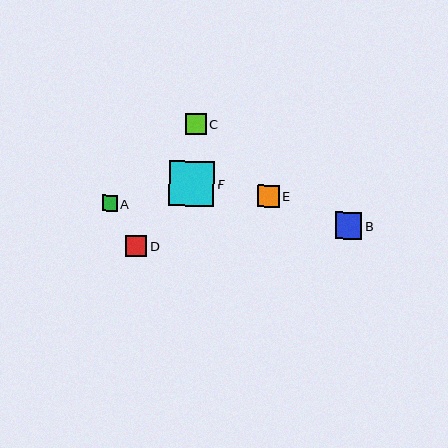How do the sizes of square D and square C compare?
Square D and square C are approximately the same size.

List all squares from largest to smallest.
From largest to smallest: F, B, E, D, C, A.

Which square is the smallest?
Square A is the smallest with a size of approximately 15 pixels.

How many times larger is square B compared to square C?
Square B is approximately 1.3 times the size of square C.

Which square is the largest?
Square F is the largest with a size of approximately 45 pixels.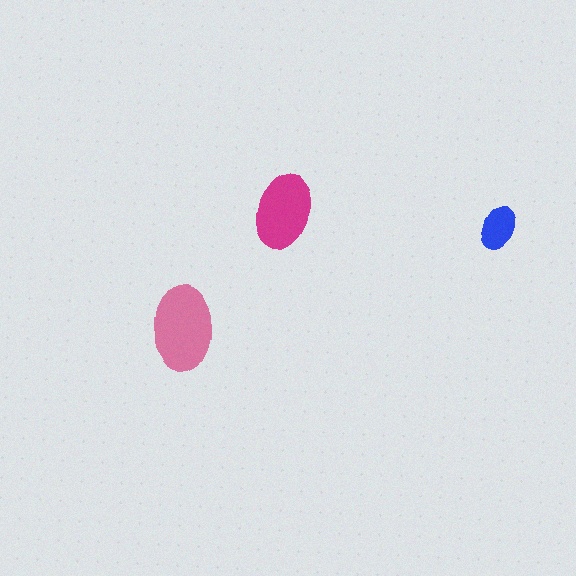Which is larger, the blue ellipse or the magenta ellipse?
The magenta one.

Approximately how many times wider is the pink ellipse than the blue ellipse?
About 2 times wider.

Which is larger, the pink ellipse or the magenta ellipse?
The pink one.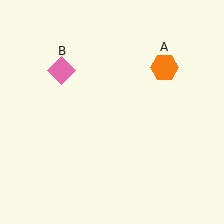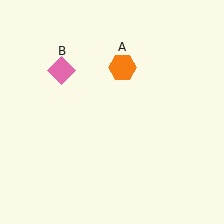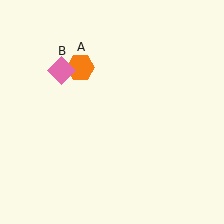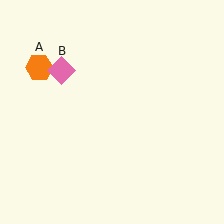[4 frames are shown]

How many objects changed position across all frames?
1 object changed position: orange hexagon (object A).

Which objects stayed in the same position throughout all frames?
Pink diamond (object B) remained stationary.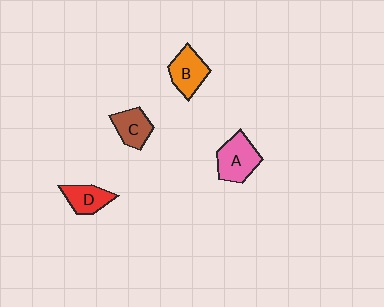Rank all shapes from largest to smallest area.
From largest to smallest: A (pink), B (orange), C (brown), D (red).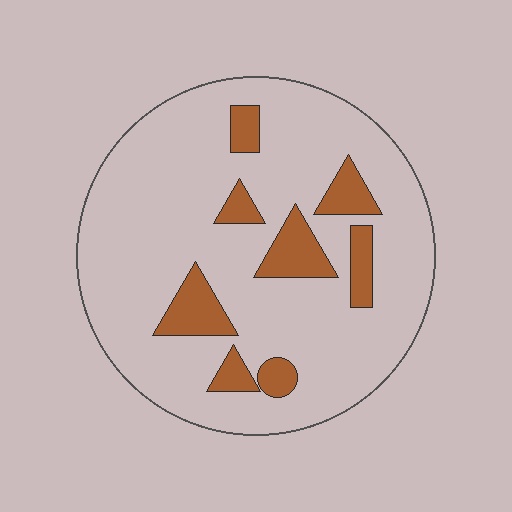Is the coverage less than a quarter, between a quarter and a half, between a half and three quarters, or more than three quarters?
Less than a quarter.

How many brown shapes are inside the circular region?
8.